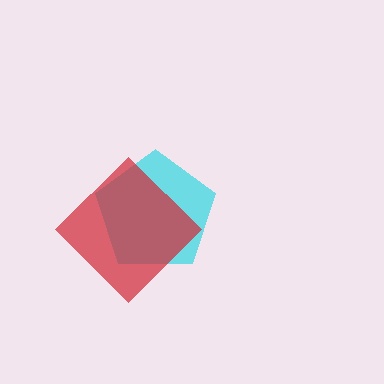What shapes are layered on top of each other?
The layered shapes are: a cyan pentagon, a red diamond.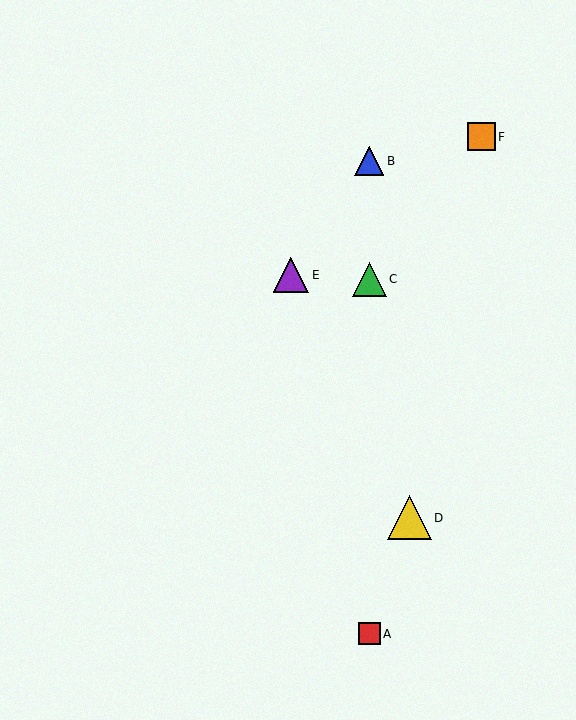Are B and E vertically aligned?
No, B is at x≈369 and E is at x≈291.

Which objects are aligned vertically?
Objects A, B, C are aligned vertically.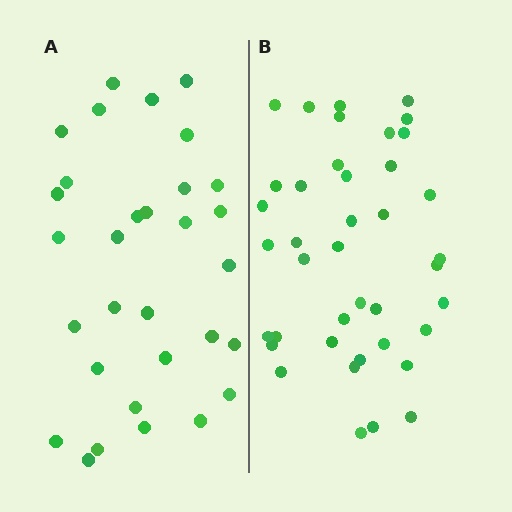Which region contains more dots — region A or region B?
Region B (the right region) has more dots.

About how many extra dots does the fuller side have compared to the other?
Region B has roughly 8 or so more dots than region A.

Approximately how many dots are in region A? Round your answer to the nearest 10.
About 30 dots. (The exact count is 31, which rounds to 30.)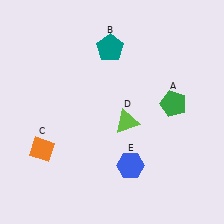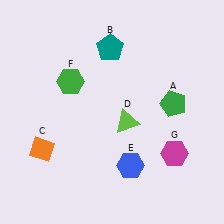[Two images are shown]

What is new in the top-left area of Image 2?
A green hexagon (F) was added in the top-left area of Image 2.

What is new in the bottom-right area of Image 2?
A magenta hexagon (G) was added in the bottom-right area of Image 2.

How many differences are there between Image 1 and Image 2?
There are 2 differences between the two images.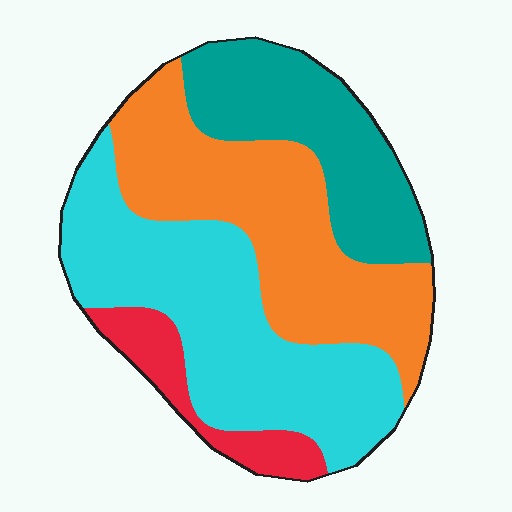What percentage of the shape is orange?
Orange covers 33% of the shape.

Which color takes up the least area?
Red, at roughly 10%.